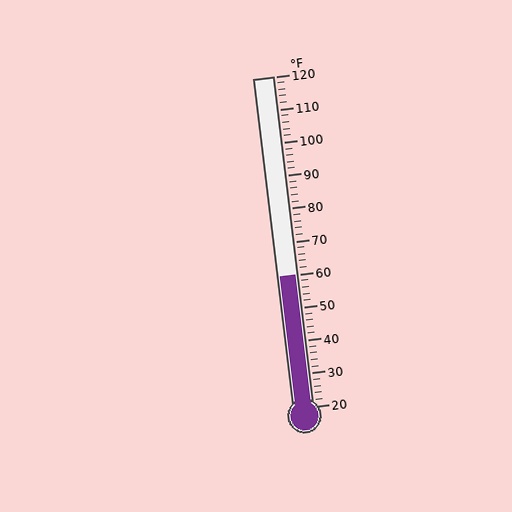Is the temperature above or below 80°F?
The temperature is below 80°F.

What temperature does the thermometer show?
The thermometer shows approximately 60°F.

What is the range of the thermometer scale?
The thermometer scale ranges from 20°F to 120°F.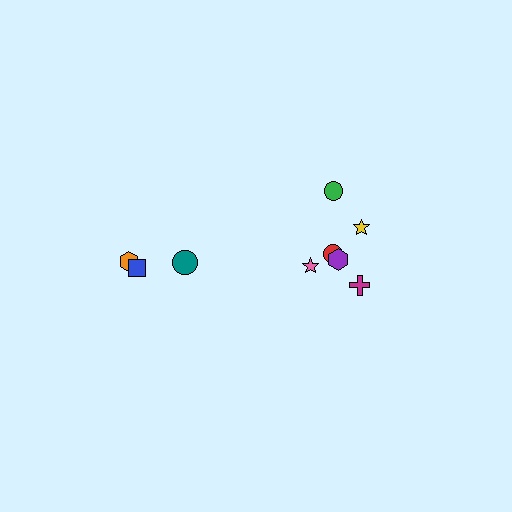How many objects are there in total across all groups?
There are 9 objects.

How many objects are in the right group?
There are 6 objects.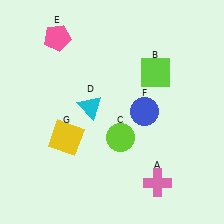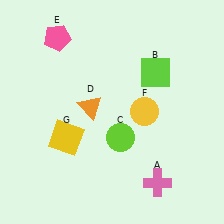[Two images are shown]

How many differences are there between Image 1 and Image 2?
There are 2 differences between the two images.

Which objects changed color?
D changed from cyan to orange. F changed from blue to yellow.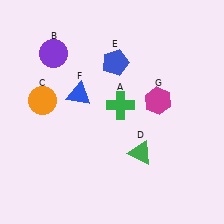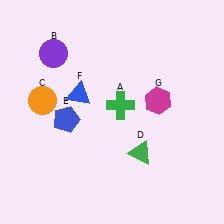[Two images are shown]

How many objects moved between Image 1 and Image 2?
1 object moved between the two images.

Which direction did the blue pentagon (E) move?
The blue pentagon (E) moved down.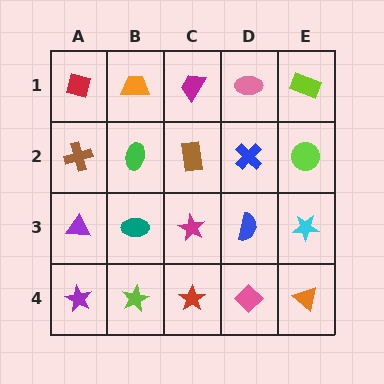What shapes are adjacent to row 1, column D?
A blue cross (row 2, column D), a magenta trapezoid (row 1, column C), a lime rectangle (row 1, column E).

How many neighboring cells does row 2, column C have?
4.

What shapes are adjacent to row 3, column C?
A brown rectangle (row 2, column C), a red star (row 4, column C), a teal ellipse (row 3, column B), a blue semicircle (row 3, column D).